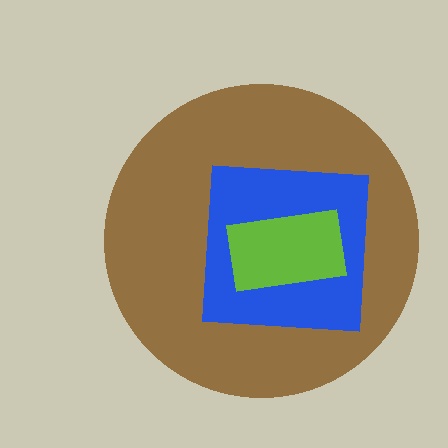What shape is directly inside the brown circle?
The blue square.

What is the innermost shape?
The lime rectangle.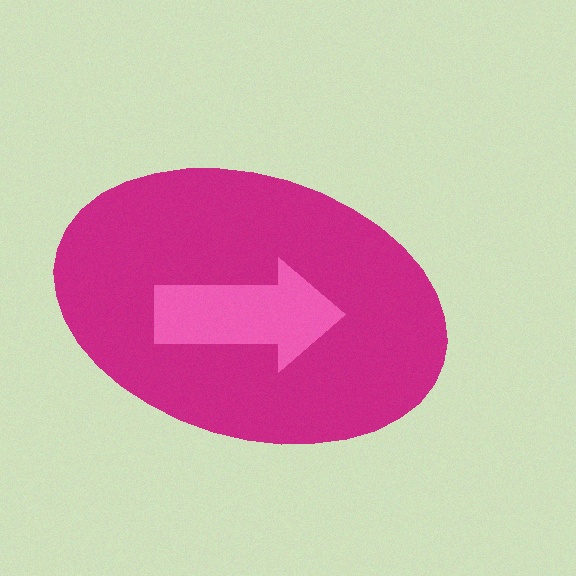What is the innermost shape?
The pink arrow.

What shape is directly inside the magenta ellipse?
The pink arrow.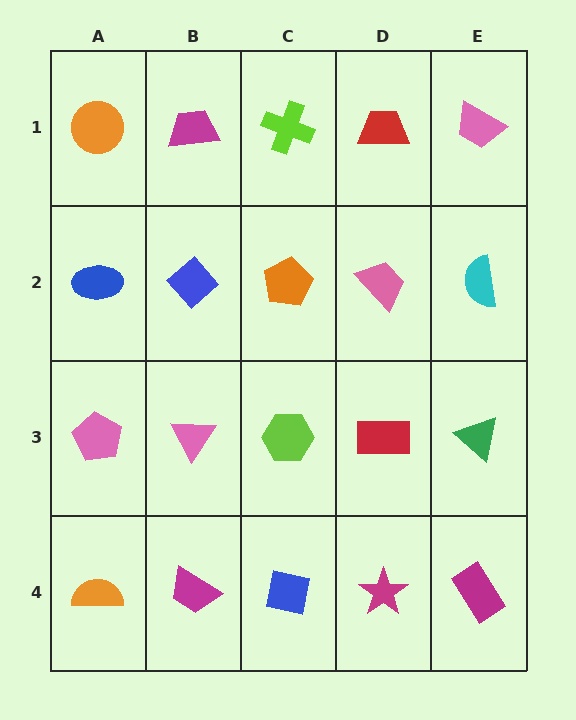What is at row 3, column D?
A red rectangle.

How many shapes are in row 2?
5 shapes.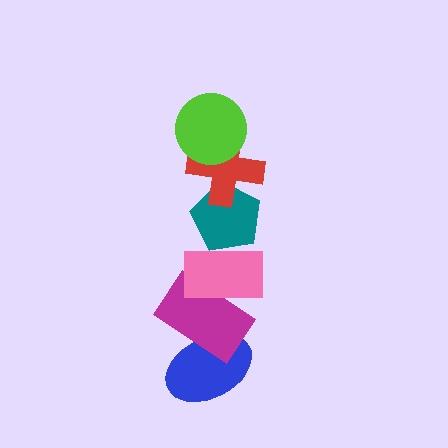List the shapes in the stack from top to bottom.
From top to bottom: the lime circle, the red cross, the teal pentagon, the pink rectangle, the magenta rectangle, the blue ellipse.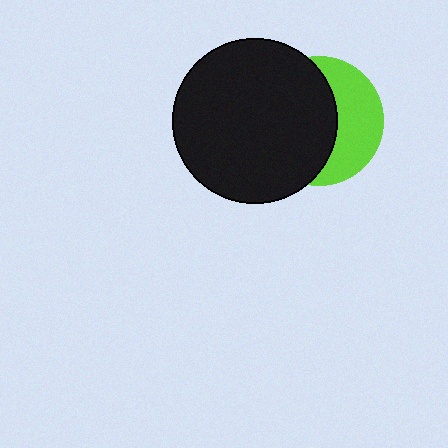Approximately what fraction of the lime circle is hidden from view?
Roughly 59% of the lime circle is hidden behind the black circle.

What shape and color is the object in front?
The object in front is a black circle.